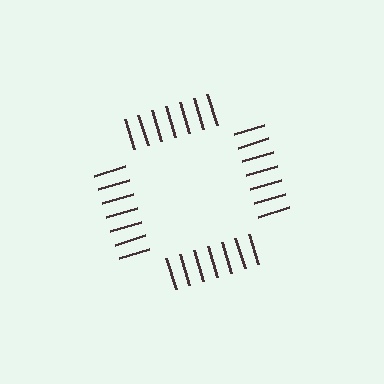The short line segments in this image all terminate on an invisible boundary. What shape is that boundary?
An illusory square — the line segments terminate on its edges but no continuous stroke is drawn.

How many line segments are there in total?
28 — 7 along each of the 4 edges.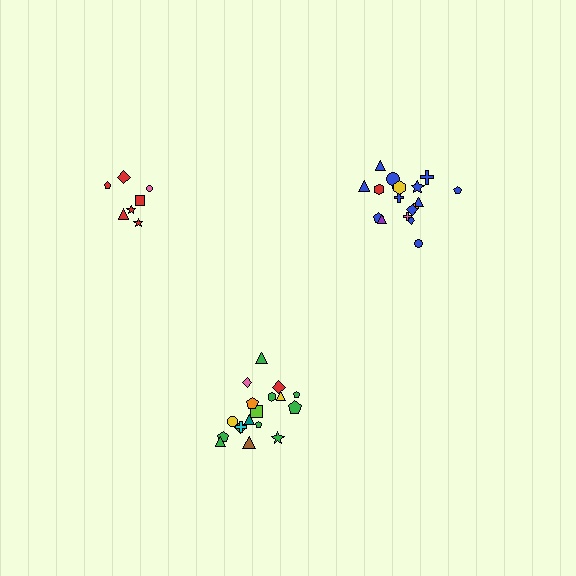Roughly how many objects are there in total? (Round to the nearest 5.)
Roughly 45 objects in total.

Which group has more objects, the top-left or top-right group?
The top-right group.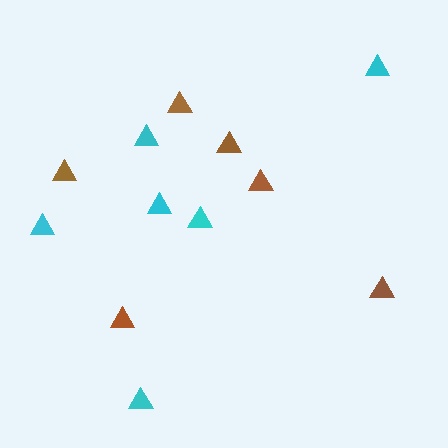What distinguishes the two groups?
There are 2 groups: one group of brown triangles (6) and one group of cyan triangles (6).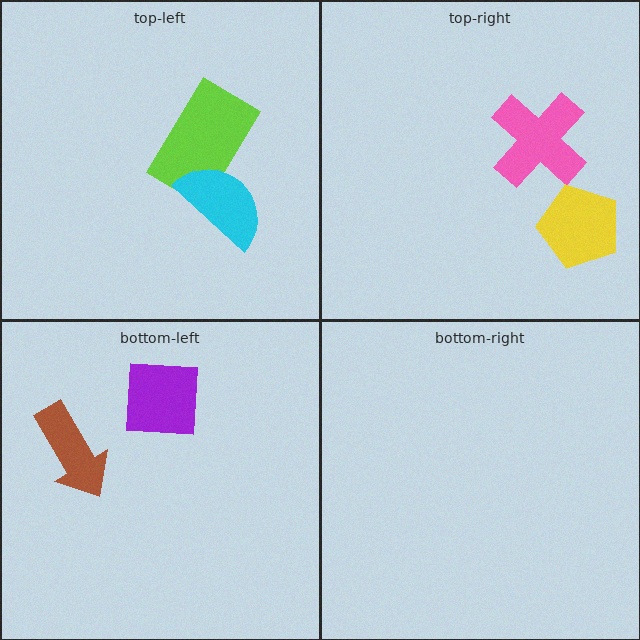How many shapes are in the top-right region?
2.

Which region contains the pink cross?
The top-right region.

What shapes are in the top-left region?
The lime rectangle, the cyan semicircle.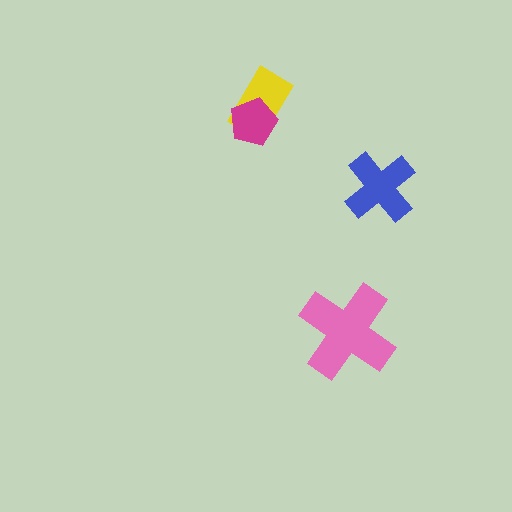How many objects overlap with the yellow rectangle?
1 object overlaps with the yellow rectangle.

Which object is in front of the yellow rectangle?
The magenta pentagon is in front of the yellow rectangle.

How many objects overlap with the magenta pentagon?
1 object overlaps with the magenta pentagon.